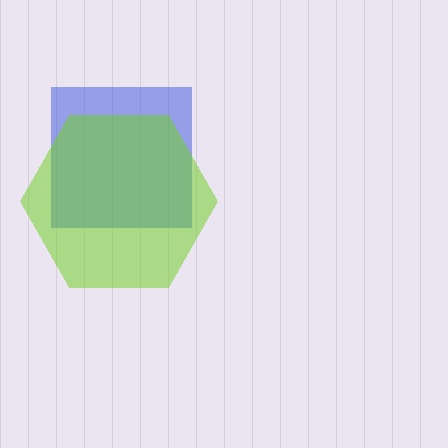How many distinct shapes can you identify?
There are 2 distinct shapes: a blue square, a lime hexagon.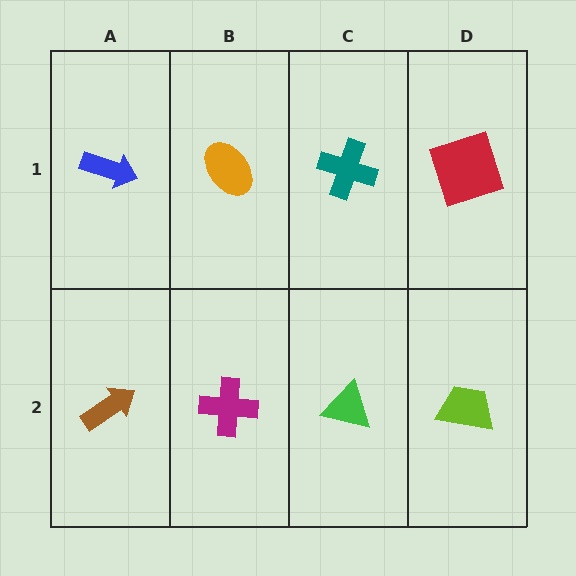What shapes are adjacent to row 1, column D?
A lime trapezoid (row 2, column D), a teal cross (row 1, column C).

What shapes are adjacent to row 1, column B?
A magenta cross (row 2, column B), a blue arrow (row 1, column A), a teal cross (row 1, column C).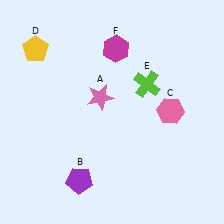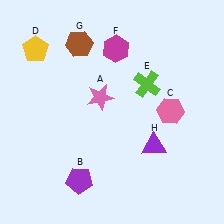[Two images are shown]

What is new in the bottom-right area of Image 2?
A purple triangle (H) was added in the bottom-right area of Image 2.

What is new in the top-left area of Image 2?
A brown hexagon (G) was added in the top-left area of Image 2.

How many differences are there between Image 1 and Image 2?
There are 2 differences between the two images.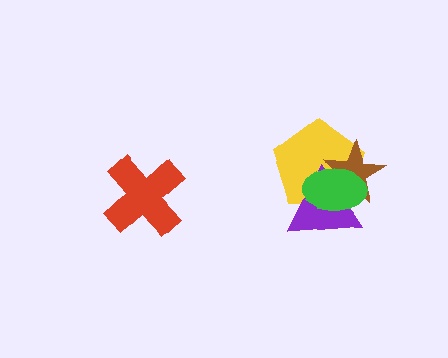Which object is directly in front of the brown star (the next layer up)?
The purple triangle is directly in front of the brown star.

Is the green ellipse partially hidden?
No, no other shape covers it.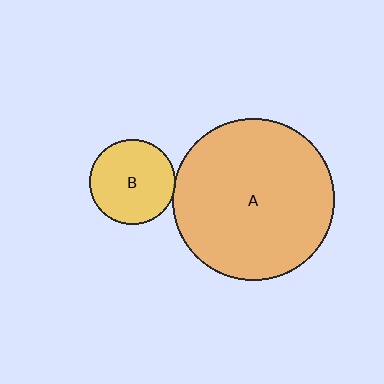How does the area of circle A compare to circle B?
Approximately 3.6 times.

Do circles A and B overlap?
Yes.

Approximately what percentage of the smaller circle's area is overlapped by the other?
Approximately 5%.